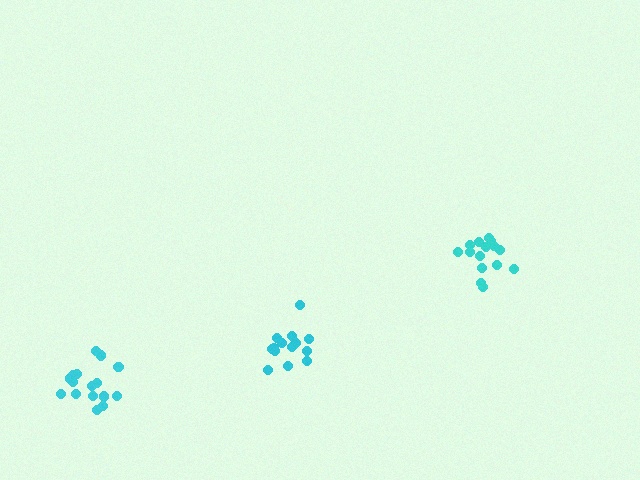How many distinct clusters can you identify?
There are 3 distinct clusters.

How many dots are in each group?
Group 1: 16 dots, Group 2: 14 dots, Group 3: 15 dots (45 total).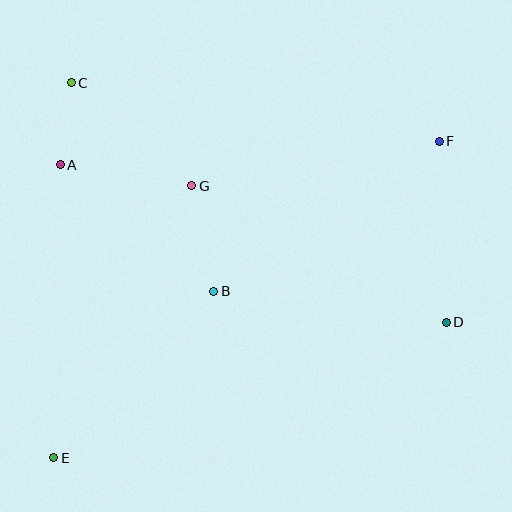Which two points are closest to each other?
Points A and C are closest to each other.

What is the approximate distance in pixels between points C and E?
The distance between C and E is approximately 376 pixels.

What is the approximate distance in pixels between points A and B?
The distance between A and B is approximately 199 pixels.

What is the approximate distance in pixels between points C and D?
The distance between C and D is approximately 445 pixels.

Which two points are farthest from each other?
Points E and F are farthest from each other.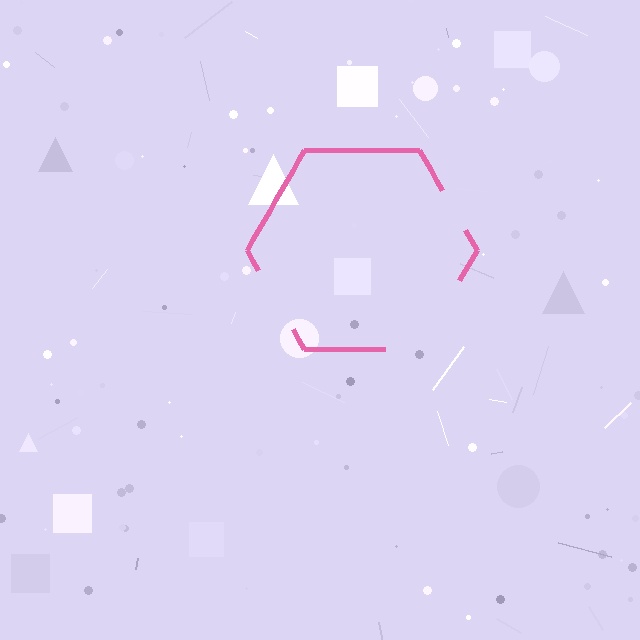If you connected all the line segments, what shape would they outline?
They would outline a hexagon.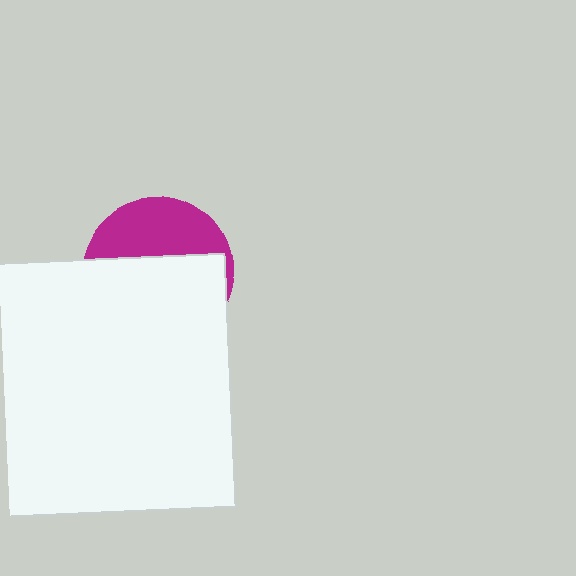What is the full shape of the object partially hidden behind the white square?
The partially hidden object is a magenta circle.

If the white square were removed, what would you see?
You would see the complete magenta circle.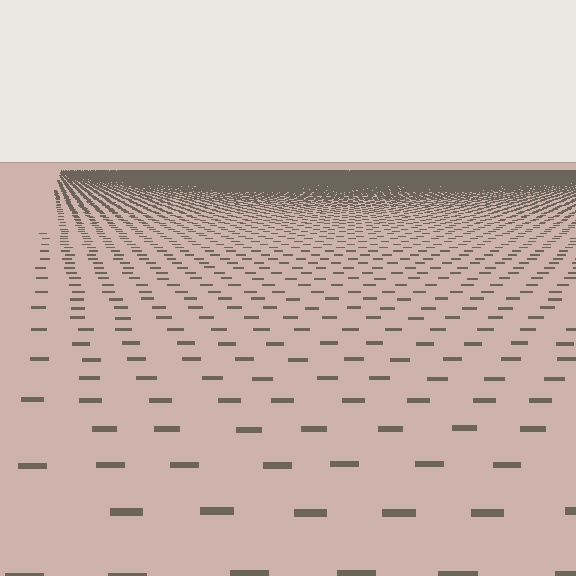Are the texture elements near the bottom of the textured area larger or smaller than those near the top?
Larger. Near the bottom, elements are closer to the viewer and appear at a bigger on-screen size.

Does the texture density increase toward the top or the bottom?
Density increases toward the top.